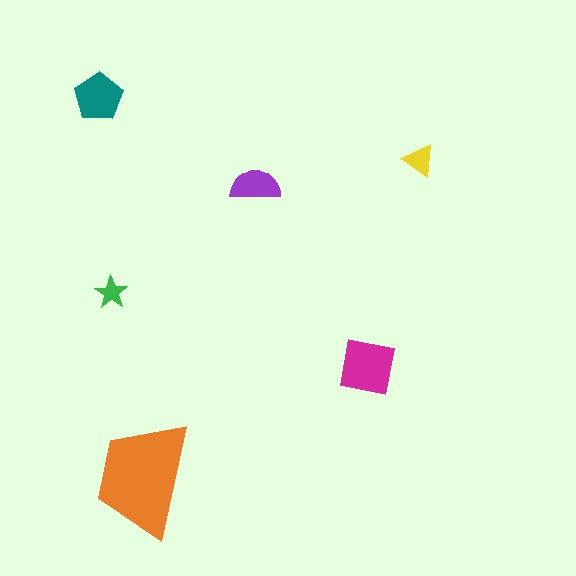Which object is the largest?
The orange trapezoid.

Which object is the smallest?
The green star.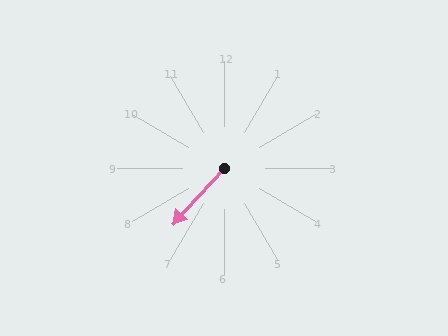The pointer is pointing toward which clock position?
Roughly 7 o'clock.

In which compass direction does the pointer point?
Southwest.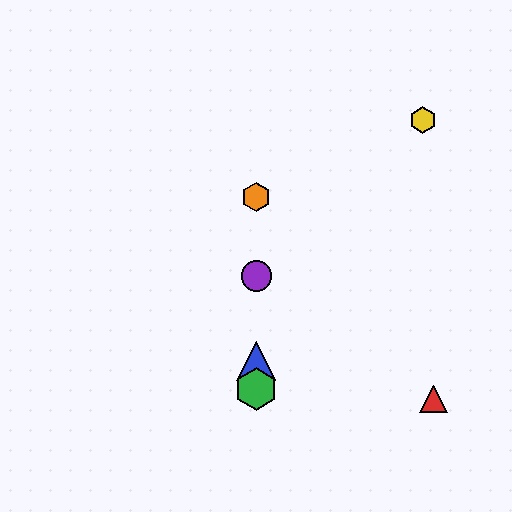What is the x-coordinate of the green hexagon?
The green hexagon is at x≈256.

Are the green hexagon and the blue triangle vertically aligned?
Yes, both are at x≈256.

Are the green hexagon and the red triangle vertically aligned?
No, the green hexagon is at x≈256 and the red triangle is at x≈434.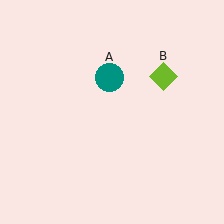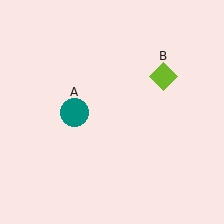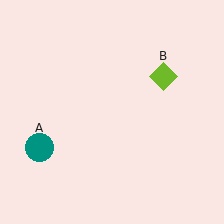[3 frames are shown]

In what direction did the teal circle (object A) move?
The teal circle (object A) moved down and to the left.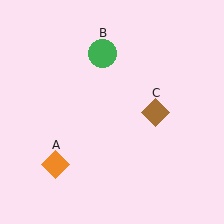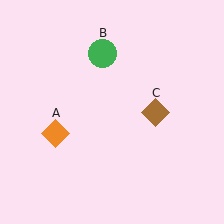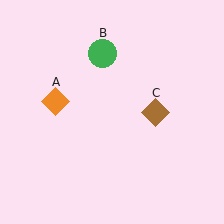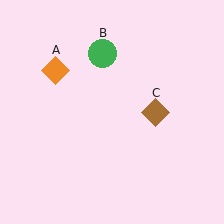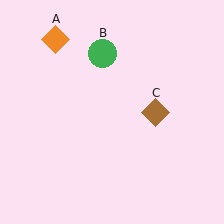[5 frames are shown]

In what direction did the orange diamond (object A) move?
The orange diamond (object A) moved up.